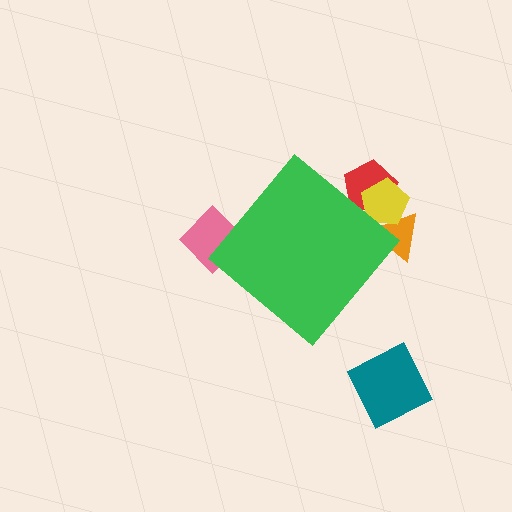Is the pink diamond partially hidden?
Yes, the pink diamond is partially hidden behind the green diamond.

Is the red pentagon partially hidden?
Yes, the red pentagon is partially hidden behind the green diamond.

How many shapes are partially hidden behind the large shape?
4 shapes are partially hidden.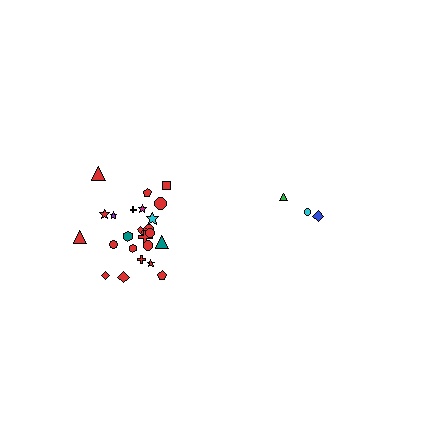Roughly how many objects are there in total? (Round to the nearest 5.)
Roughly 30 objects in total.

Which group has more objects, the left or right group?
The left group.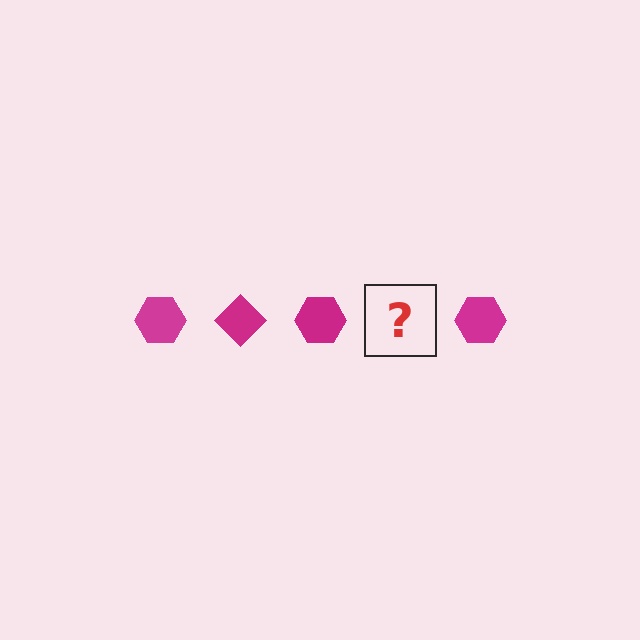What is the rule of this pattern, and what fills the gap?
The rule is that the pattern cycles through hexagon, diamond shapes in magenta. The gap should be filled with a magenta diamond.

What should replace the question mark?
The question mark should be replaced with a magenta diamond.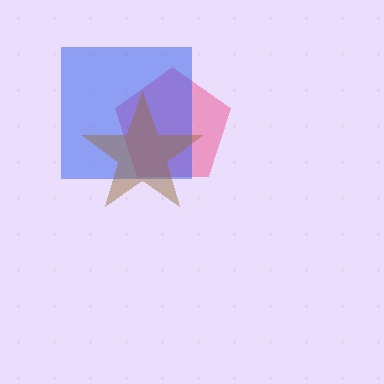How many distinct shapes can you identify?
There are 3 distinct shapes: a pink pentagon, a blue square, a brown star.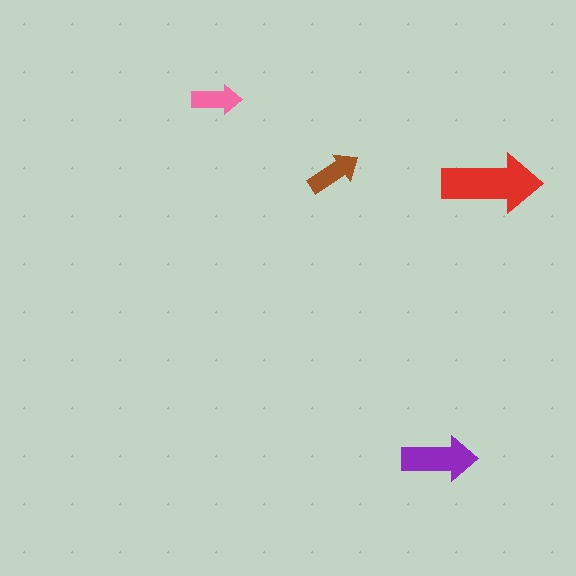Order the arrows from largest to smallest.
the red one, the purple one, the brown one, the pink one.